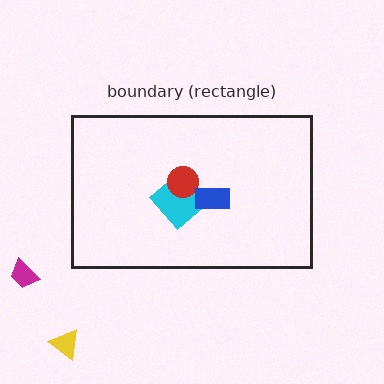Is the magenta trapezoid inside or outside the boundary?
Outside.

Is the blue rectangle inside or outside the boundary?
Inside.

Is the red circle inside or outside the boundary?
Inside.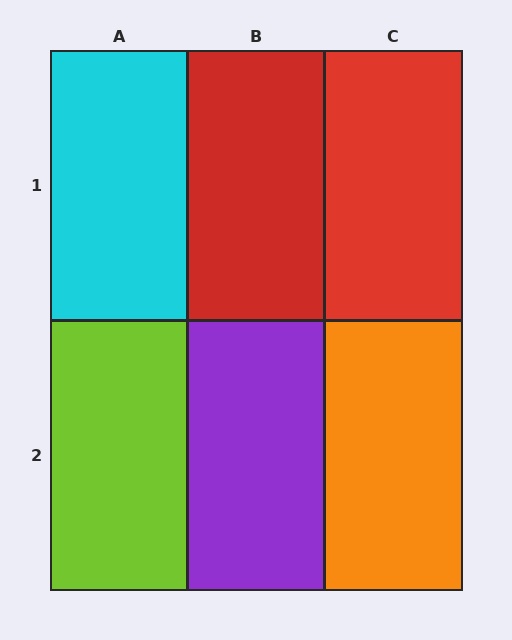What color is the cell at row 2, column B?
Purple.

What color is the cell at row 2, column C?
Orange.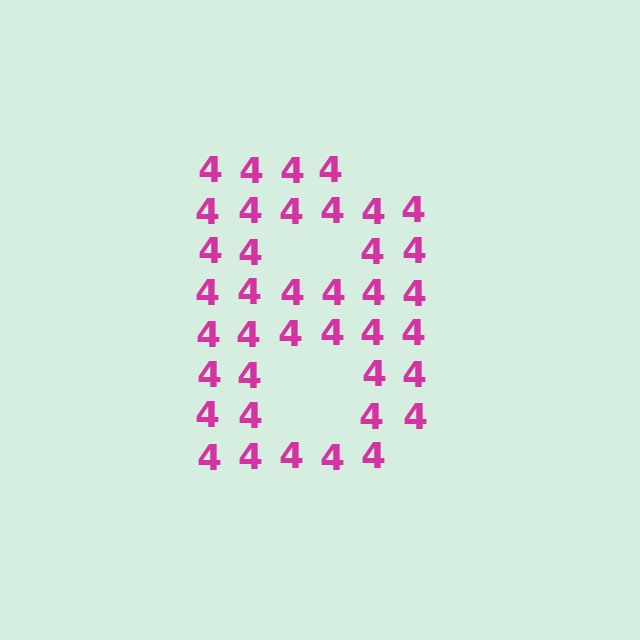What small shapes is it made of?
It is made of small digit 4's.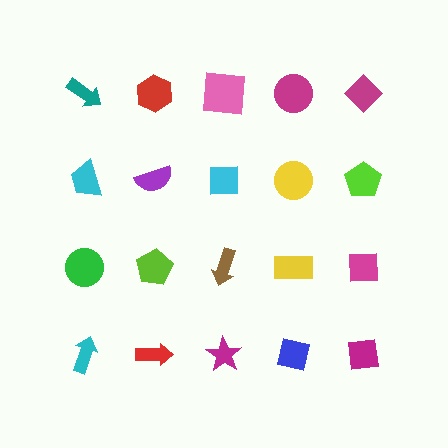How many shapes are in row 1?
5 shapes.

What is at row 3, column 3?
A brown arrow.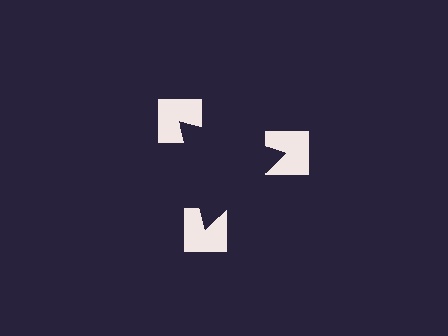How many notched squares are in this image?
There are 3 — one at each vertex of the illusory triangle.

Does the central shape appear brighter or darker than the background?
It typically appears slightly darker than the background, even though no actual brightness change is drawn.